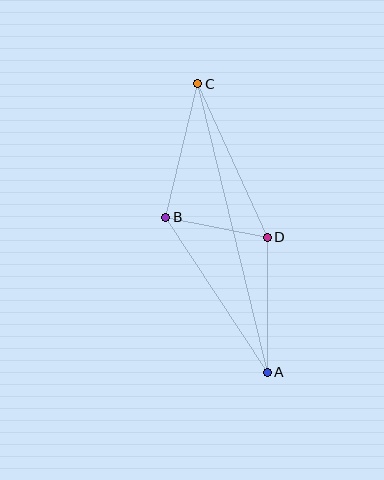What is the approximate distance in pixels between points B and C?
The distance between B and C is approximately 137 pixels.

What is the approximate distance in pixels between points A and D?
The distance between A and D is approximately 135 pixels.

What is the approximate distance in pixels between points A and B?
The distance between A and B is approximately 185 pixels.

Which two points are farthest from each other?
Points A and C are farthest from each other.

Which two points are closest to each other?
Points B and D are closest to each other.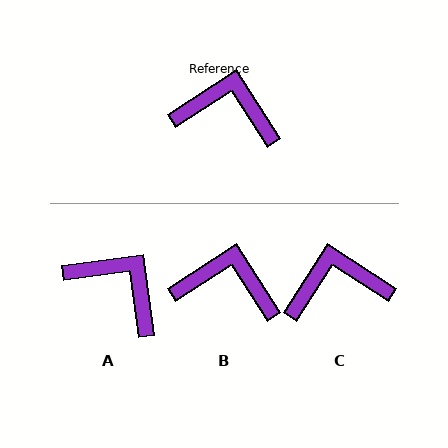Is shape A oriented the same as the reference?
No, it is off by about 25 degrees.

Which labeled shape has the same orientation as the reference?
B.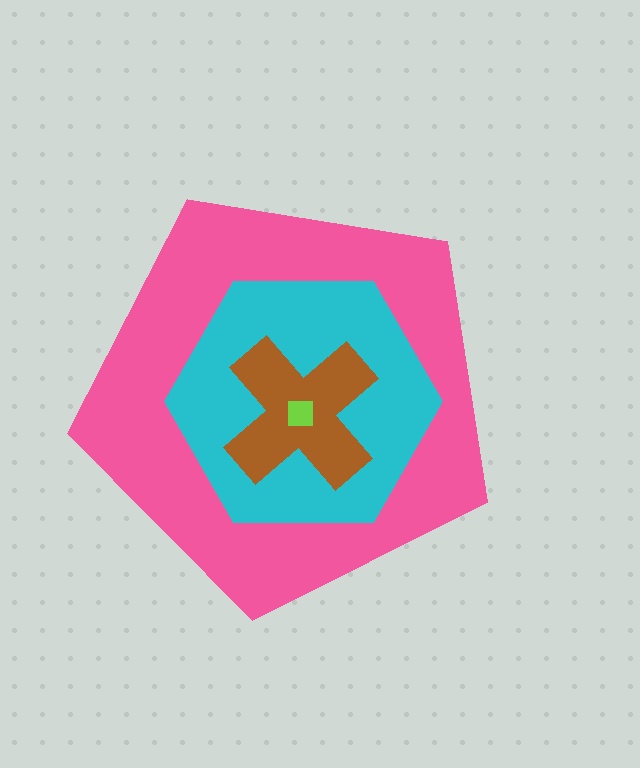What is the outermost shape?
The pink pentagon.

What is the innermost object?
The lime square.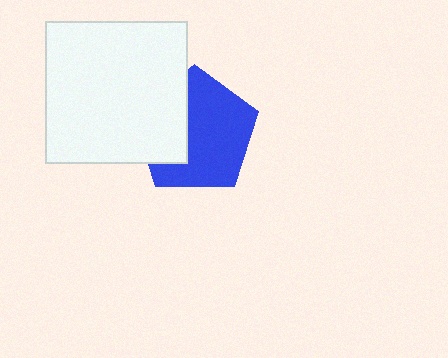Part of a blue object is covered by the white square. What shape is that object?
It is a pentagon.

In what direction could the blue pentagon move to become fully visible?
The blue pentagon could move right. That would shift it out from behind the white square entirely.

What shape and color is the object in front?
The object in front is a white square.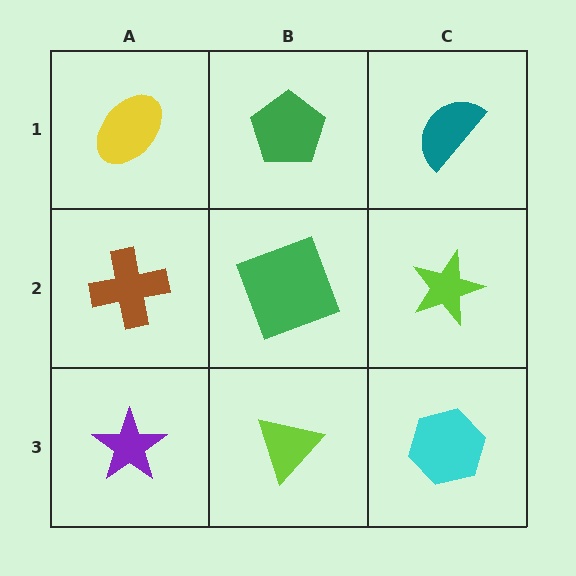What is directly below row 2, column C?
A cyan hexagon.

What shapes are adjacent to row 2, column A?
A yellow ellipse (row 1, column A), a purple star (row 3, column A), a green square (row 2, column B).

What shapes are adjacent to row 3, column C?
A lime star (row 2, column C), a lime triangle (row 3, column B).